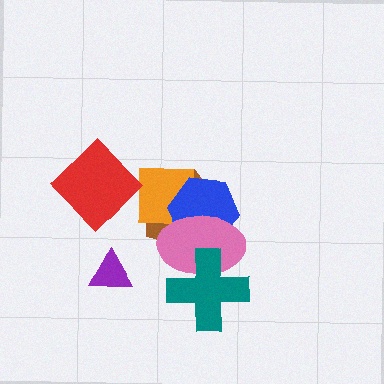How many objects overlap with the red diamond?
0 objects overlap with the red diamond.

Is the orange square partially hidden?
Yes, it is partially covered by another shape.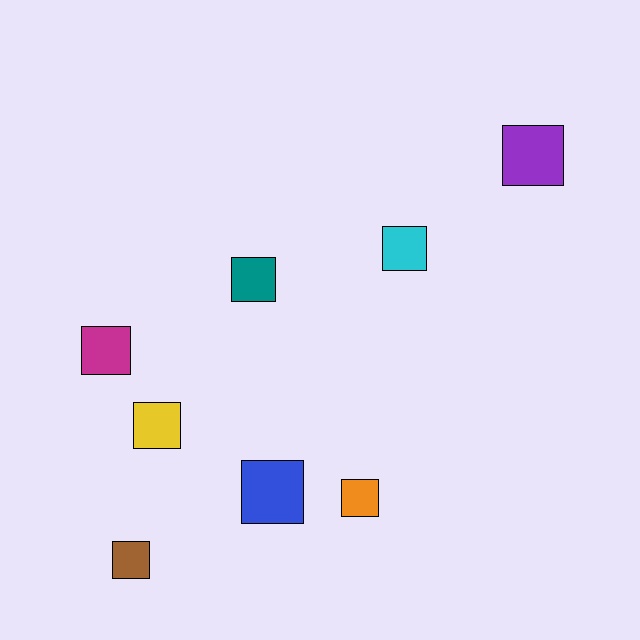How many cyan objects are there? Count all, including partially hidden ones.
There is 1 cyan object.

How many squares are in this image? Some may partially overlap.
There are 8 squares.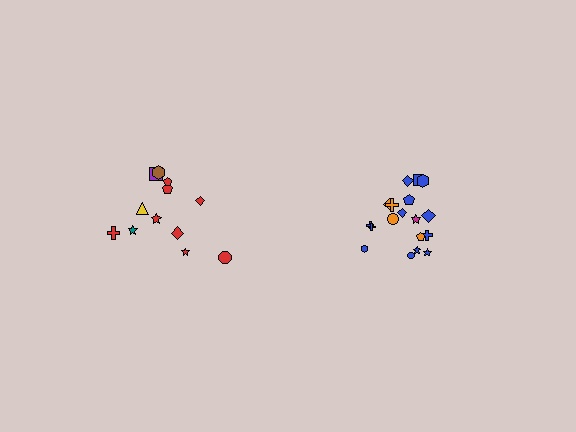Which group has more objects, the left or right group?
The right group.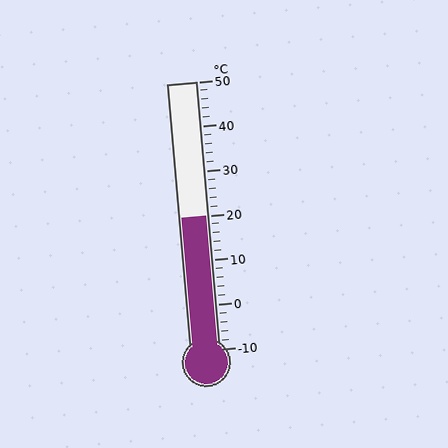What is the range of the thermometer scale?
The thermometer scale ranges from -10°C to 50°C.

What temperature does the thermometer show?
The thermometer shows approximately 20°C.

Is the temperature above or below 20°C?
The temperature is at 20°C.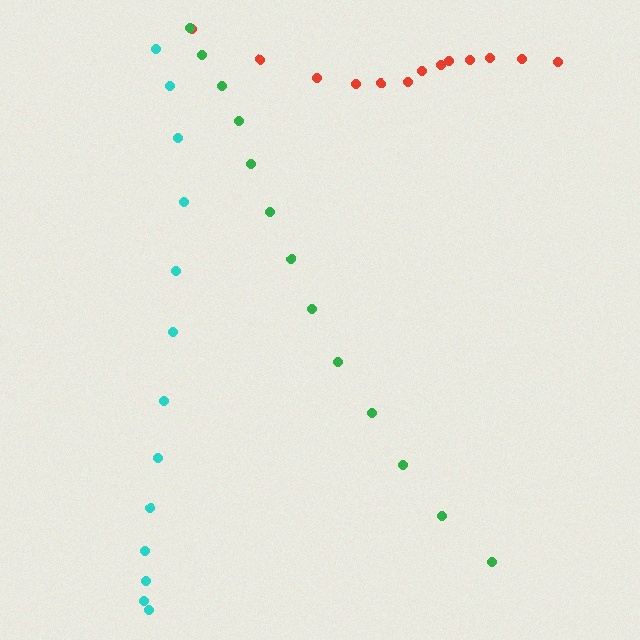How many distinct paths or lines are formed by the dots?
There are 3 distinct paths.